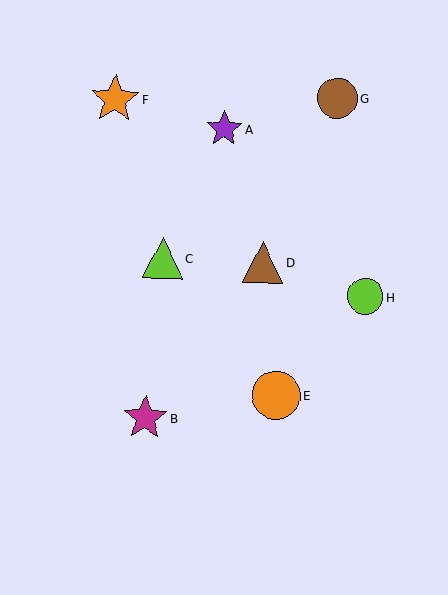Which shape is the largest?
The orange star (labeled F) is the largest.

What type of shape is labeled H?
Shape H is a lime circle.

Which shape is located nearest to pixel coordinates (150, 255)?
The lime triangle (labeled C) at (162, 258) is nearest to that location.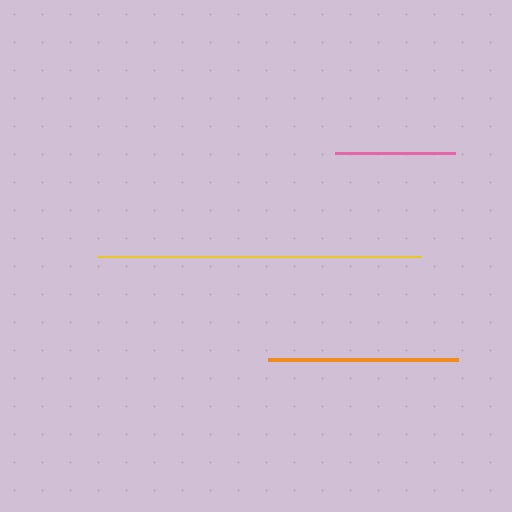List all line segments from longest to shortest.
From longest to shortest: yellow, orange, pink.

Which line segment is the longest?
The yellow line is the longest at approximately 324 pixels.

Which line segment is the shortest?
The pink line is the shortest at approximately 120 pixels.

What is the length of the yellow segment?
The yellow segment is approximately 324 pixels long.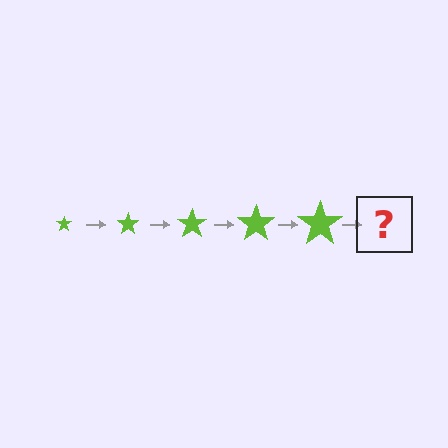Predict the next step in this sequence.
The next step is a lime star, larger than the previous one.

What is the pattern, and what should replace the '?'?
The pattern is that the star gets progressively larger each step. The '?' should be a lime star, larger than the previous one.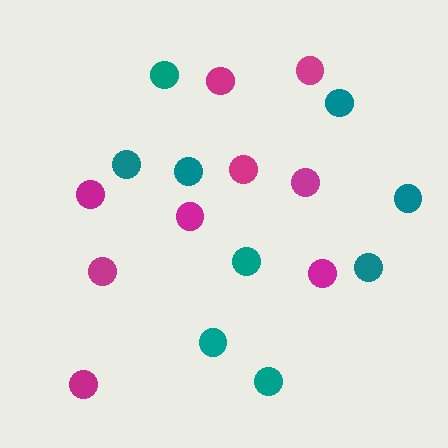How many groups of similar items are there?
There are 2 groups: one group of teal circles (9) and one group of magenta circles (9).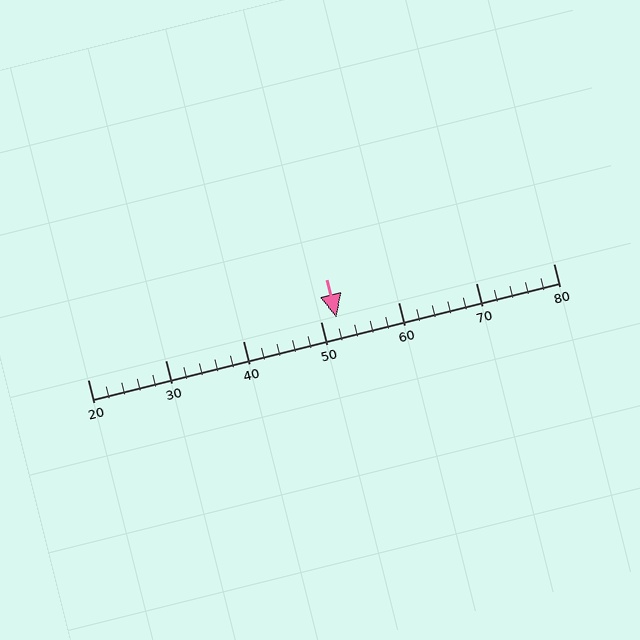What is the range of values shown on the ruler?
The ruler shows values from 20 to 80.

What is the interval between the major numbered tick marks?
The major tick marks are spaced 10 units apart.